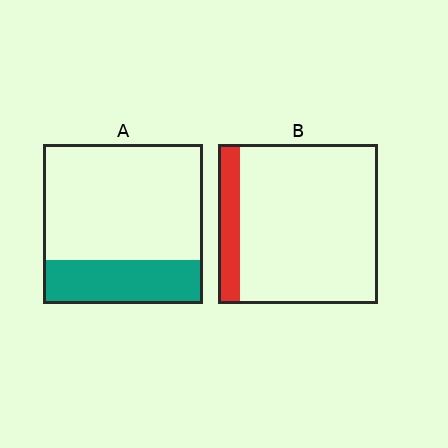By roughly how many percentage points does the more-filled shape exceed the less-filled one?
By roughly 15 percentage points (A over B).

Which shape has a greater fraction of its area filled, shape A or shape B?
Shape A.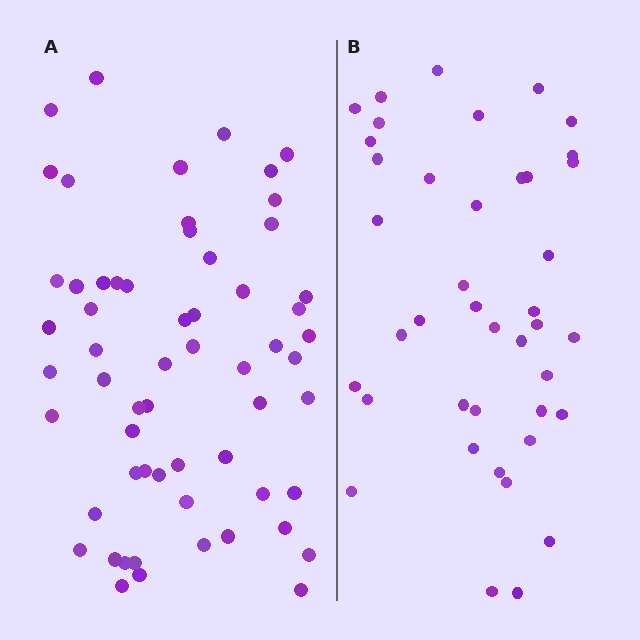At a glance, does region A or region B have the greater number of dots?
Region A (the left region) has more dots.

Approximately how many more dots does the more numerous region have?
Region A has approximately 20 more dots than region B.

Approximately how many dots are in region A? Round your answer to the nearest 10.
About 60 dots.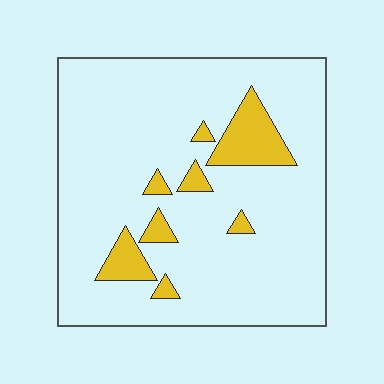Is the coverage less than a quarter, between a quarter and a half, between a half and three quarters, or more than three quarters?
Less than a quarter.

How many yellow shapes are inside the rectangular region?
8.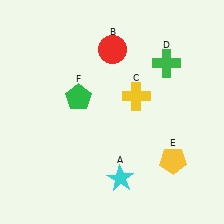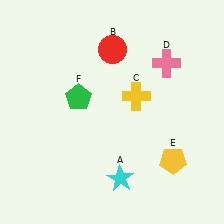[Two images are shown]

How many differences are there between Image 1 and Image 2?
There is 1 difference between the two images.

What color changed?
The cross (D) changed from green in Image 1 to pink in Image 2.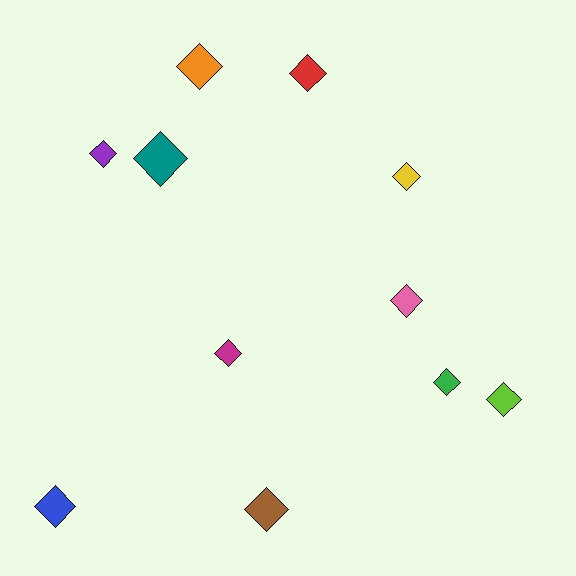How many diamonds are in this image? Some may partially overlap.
There are 11 diamonds.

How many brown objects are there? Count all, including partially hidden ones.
There is 1 brown object.